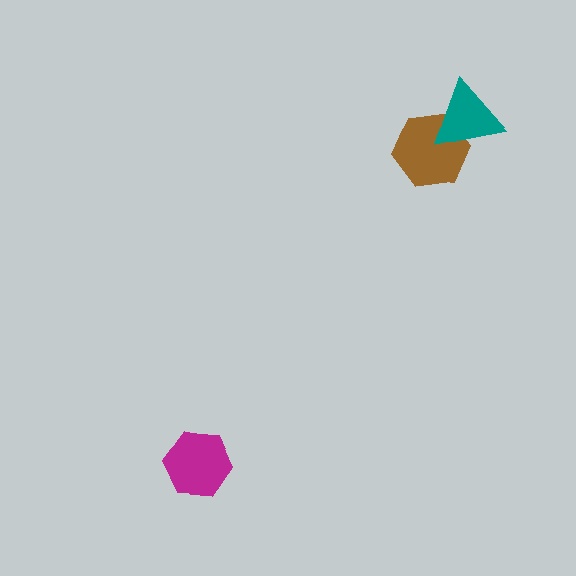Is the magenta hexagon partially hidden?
No, no other shape covers it.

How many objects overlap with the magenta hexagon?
0 objects overlap with the magenta hexagon.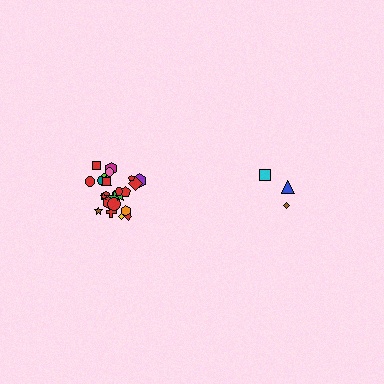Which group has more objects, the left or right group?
The left group.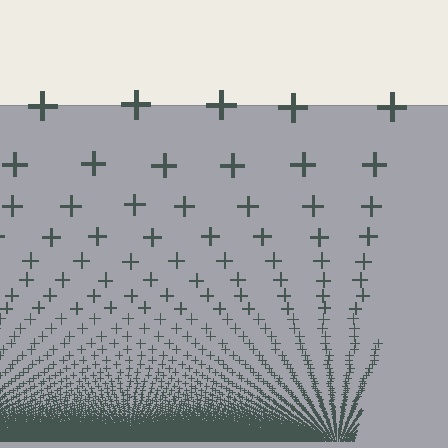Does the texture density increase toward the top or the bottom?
Density increases toward the bottom.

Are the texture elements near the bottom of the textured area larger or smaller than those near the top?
Smaller. The gradient is inverted — elements near the bottom are smaller and denser.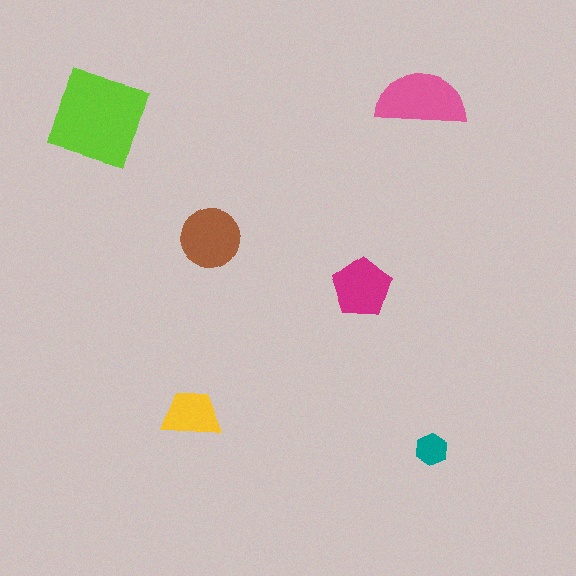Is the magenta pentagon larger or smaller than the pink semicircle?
Smaller.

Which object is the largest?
The lime square.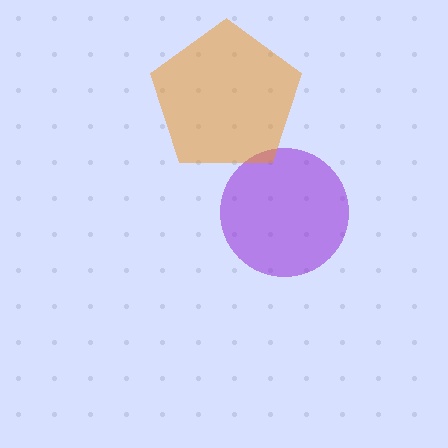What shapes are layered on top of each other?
The layered shapes are: a purple circle, an orange pentagon.